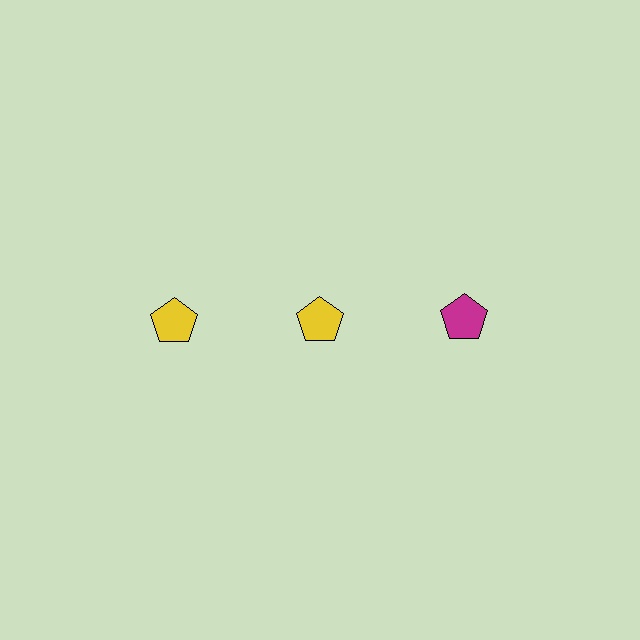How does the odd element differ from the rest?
It has a different color: magenta instead of yellow.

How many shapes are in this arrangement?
There are 3 shapes arranged in a grid pattern.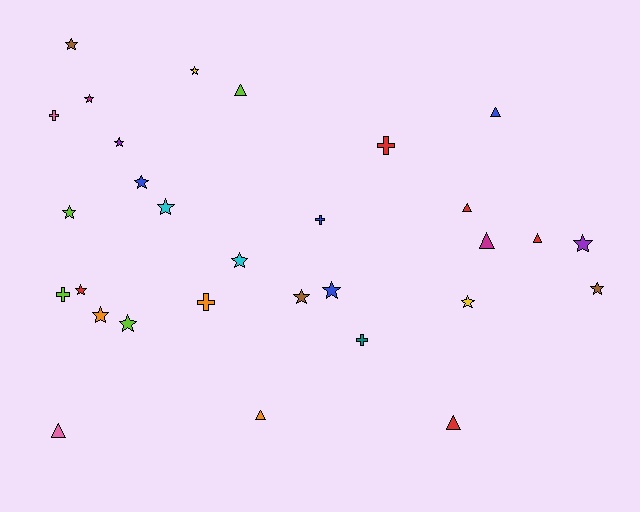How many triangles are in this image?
There are 8 triangles.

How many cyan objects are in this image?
There are 2 cyan objects.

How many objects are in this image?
There are 30 objects.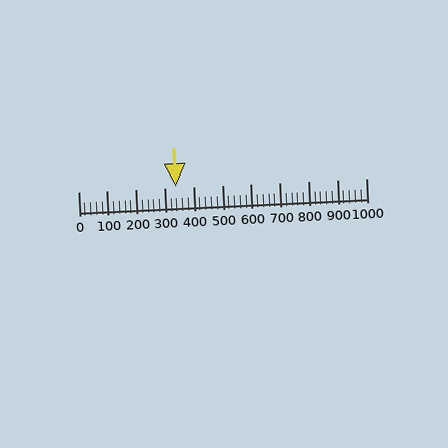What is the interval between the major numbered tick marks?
The major tick marks are spaced 100 units apart.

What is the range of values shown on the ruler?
The ruler shows values from 0 to 1000.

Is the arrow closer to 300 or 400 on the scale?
The arrow is closer to 300.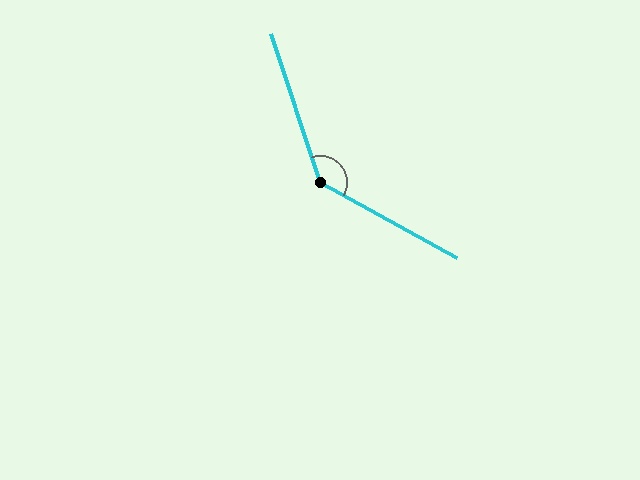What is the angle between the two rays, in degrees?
Approximately 137 degrees.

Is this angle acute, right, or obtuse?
It is obtuse.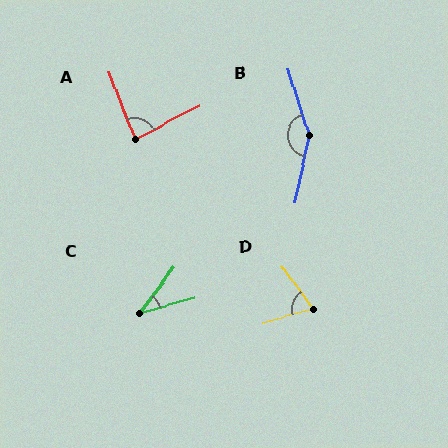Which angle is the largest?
B, at approximately 150 degrees.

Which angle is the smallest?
C, at approximately 38 degrees.